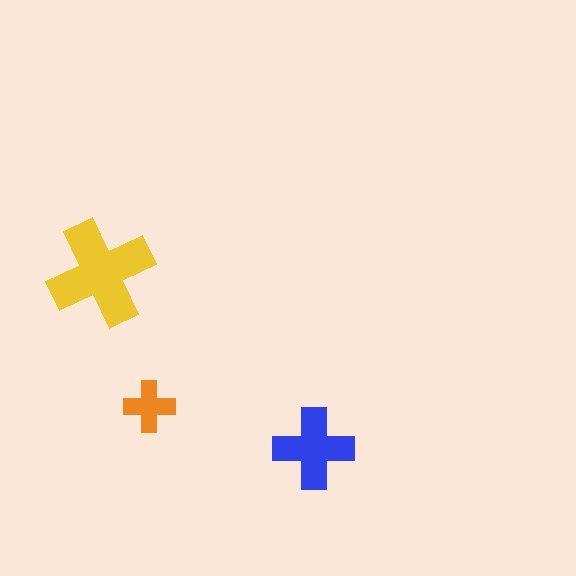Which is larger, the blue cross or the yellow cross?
The yellow one.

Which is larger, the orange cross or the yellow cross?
The yellow one.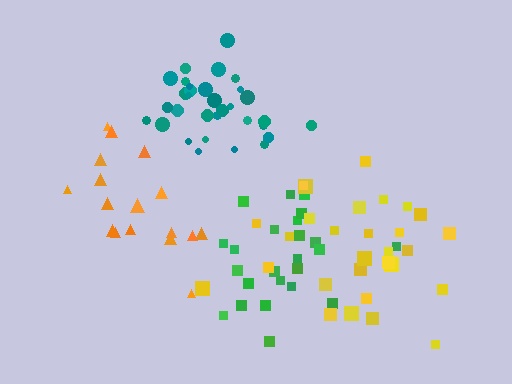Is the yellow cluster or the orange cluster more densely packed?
Orange.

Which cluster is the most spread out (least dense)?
Yellow.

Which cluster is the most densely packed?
Teal.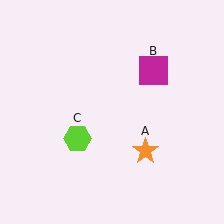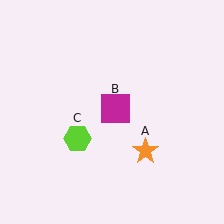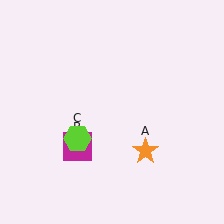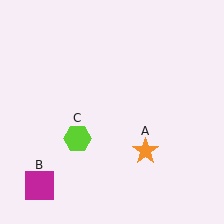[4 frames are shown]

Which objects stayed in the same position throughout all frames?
Orange star (object A) and lime hexagon (object C) remained stationary.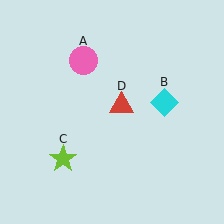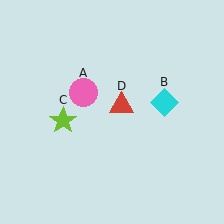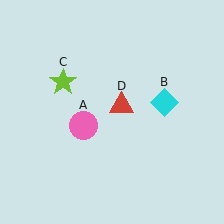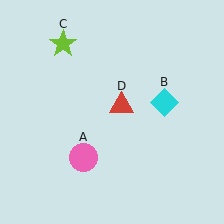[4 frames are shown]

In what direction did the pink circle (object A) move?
The pink circle (object A) moved down.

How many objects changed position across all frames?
2 objects changed position: pink circle (object A), lime star (object C).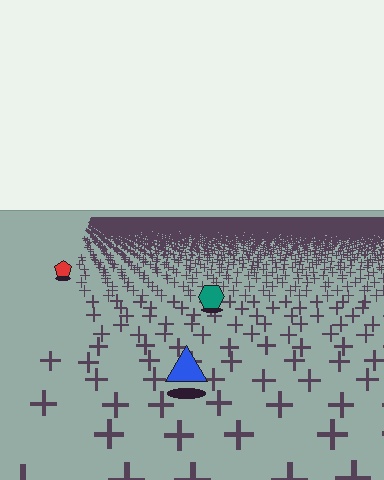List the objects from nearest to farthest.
From nearest to farthest: the blue triangle, the teal hexagon, the red pentagon.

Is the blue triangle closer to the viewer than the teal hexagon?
Yes. The blue triangle is closer — you can tell from the texture gradient: the ground texture is coarser near it.